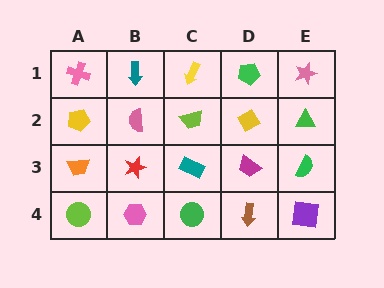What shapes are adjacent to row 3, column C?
A lime trapezoid (row 2, column C), a green circle (row 4, column C), a red star (row 3, column B), a magenta trapezoid (row 3, column D).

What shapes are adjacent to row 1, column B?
A pink semicircle (row 2, column B), a pink cross (row 1, column A), a yellow arrow (row 1, column C).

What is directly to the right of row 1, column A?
A teal arrow.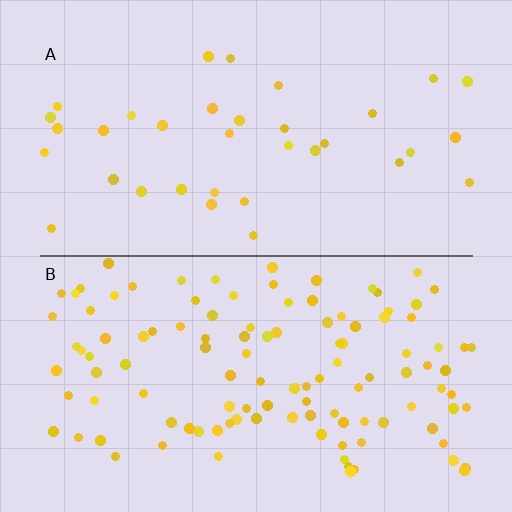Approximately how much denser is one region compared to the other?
Approximately 3.3× — region B over region A.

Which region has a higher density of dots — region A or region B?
B (the bottom).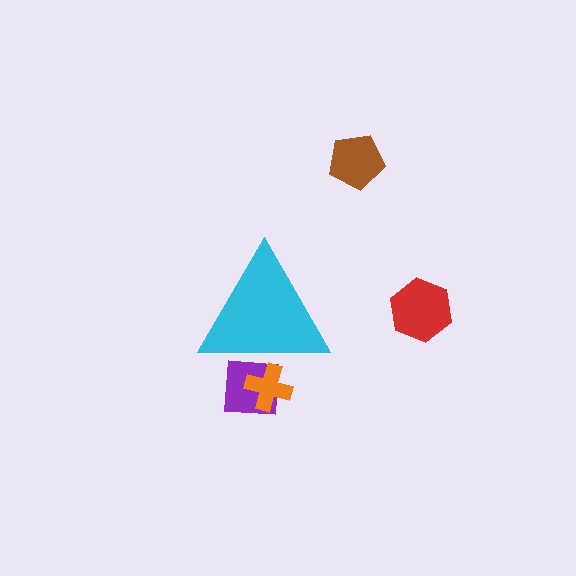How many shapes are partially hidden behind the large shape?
2 shapes are partially hidden.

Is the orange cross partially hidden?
Yes, the orange cross is partially hidden behind the cyan triangle.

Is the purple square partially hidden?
Yes, the purple square is partially hidden behind the cyan triangle.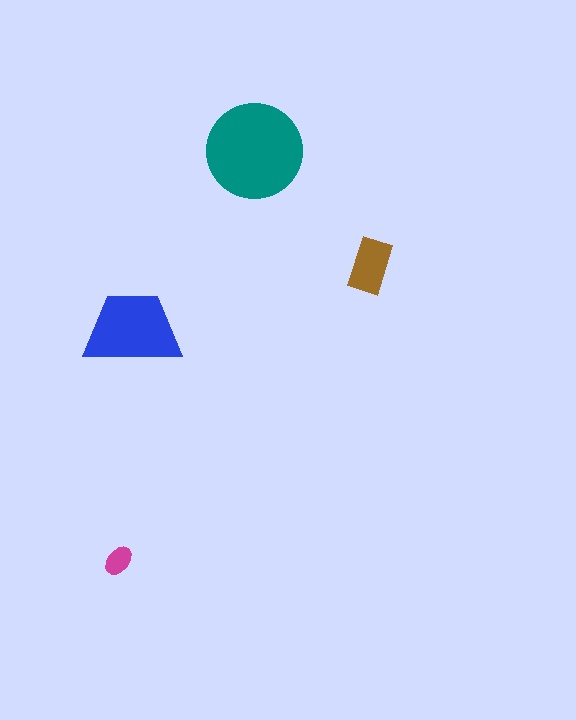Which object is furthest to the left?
The magenta ellipse is leftmost.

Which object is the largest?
The teal circle.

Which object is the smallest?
The magenta ellipse.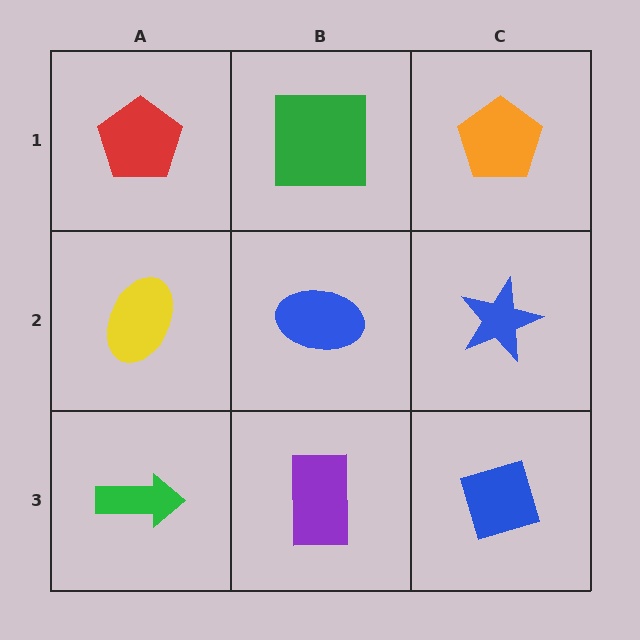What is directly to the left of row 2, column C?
A blue ellipse.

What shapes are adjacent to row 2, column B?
A green square (row 1, column B), a purple rectangle (row 3, column B), a yellow ellipse (row 2, column A), a blue star (row 2, column C).